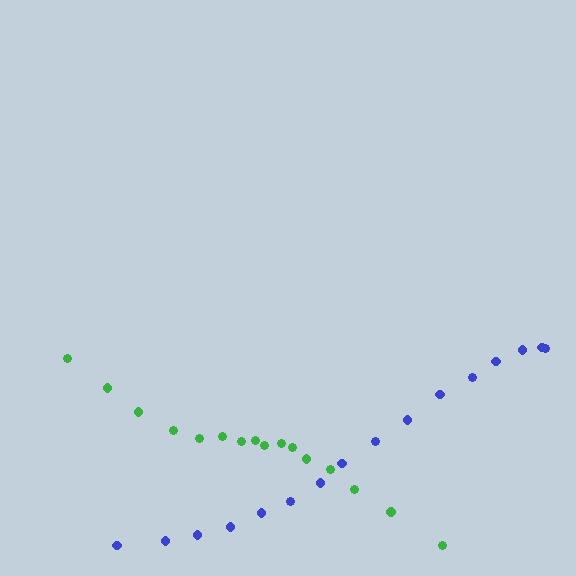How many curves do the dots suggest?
There are 2 distinct paths.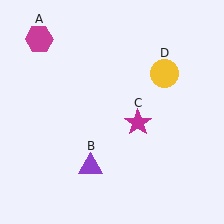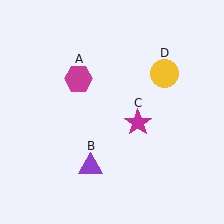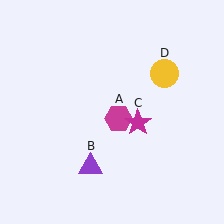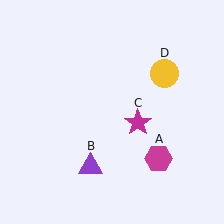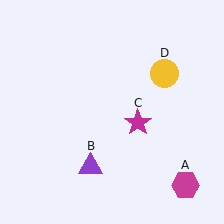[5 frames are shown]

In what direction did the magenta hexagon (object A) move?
The magenta hexagon (object A) moved down and to the right.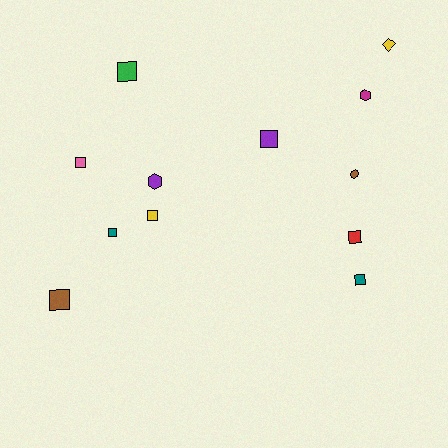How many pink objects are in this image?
There is 1 pink object.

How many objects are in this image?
There are 12 objects.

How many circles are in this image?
There is 1 circle.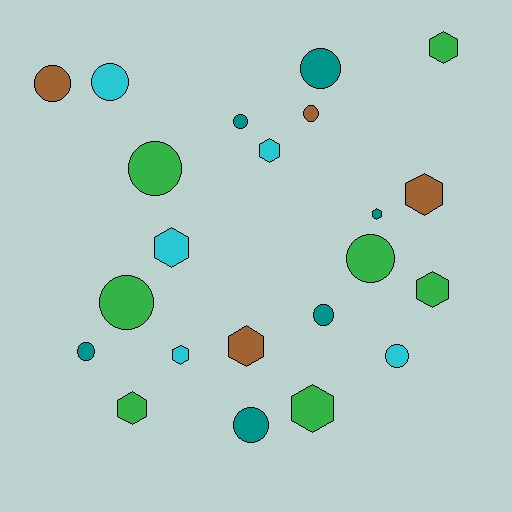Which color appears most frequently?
Green, with 7 objects.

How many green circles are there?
There are 3 green circles.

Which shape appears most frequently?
Circle, with 12 objects.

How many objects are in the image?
There are 22 objects.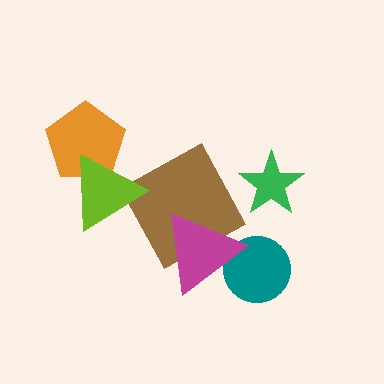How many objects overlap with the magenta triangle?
2 objects overlap with the magenta triangle.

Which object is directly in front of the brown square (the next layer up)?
The lime triangle is directly in front of the brown square.